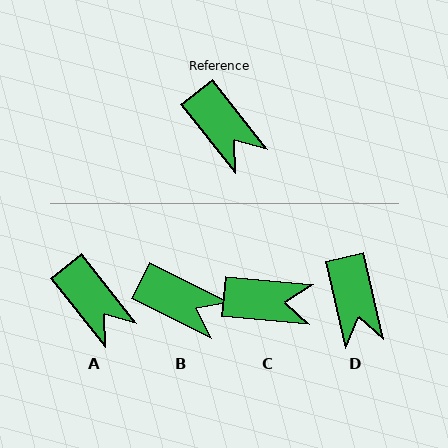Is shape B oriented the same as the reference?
No, it is off by about 25 degrees.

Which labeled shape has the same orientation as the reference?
A.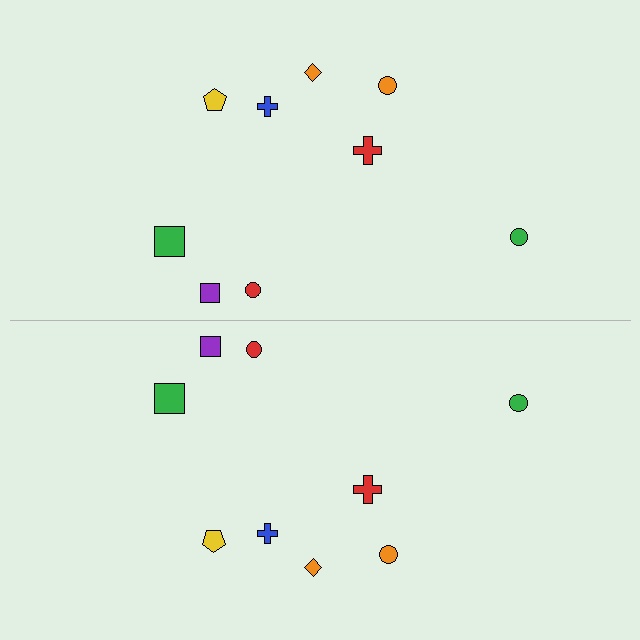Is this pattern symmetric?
Yes, this pattern has bilateral (reflection) symmetry.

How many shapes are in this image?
There are 18 shapes in this image.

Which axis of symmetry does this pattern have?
The pattern has a horizontal axis of symmetry running through the center of the image.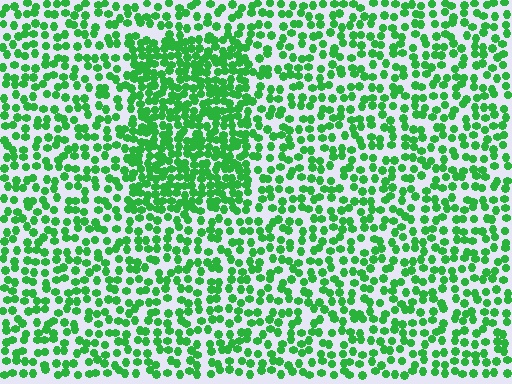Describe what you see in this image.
The image contains small green elements arranged at two different densities. A rectangle-shaped region is visible where the elements are more densely packed than the surrounding area.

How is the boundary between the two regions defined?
The boundary is defined by a change in element density (approximately 1.8x ratio). All elements are the same color, size, and shape.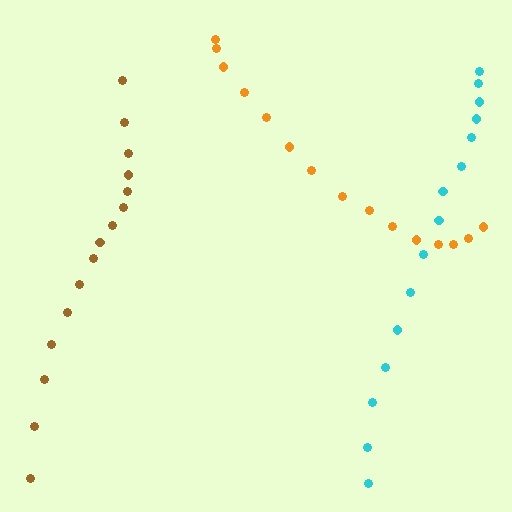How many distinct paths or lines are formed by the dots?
There are 3 distinct paths.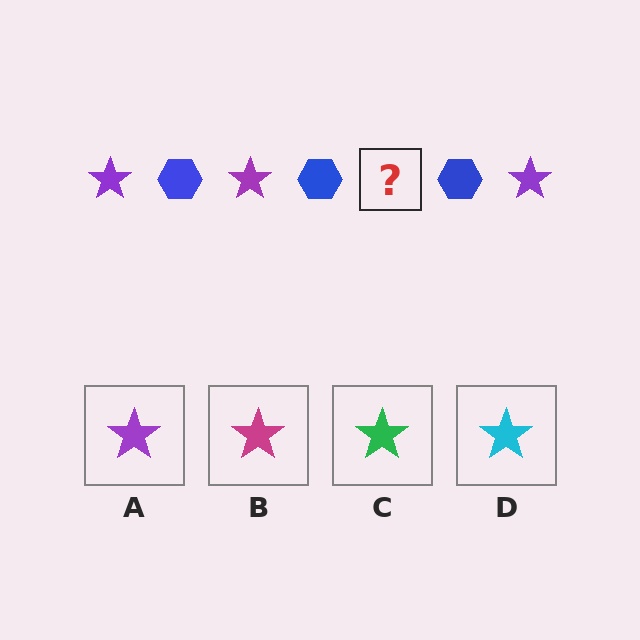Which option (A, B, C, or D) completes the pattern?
A.